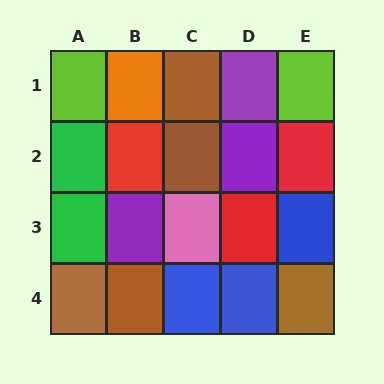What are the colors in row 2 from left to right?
Green, red, brown, purple, red.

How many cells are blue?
3 cells are blue.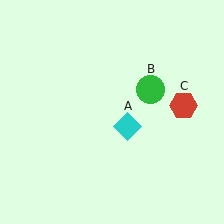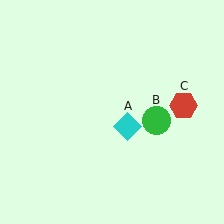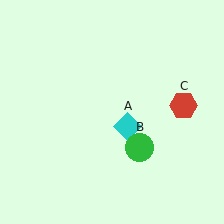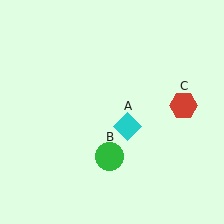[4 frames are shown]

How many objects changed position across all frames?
1 object changed position: green circle (object B).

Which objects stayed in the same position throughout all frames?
Cyan diamond (object A) and red hexagon (object C) remained stationary.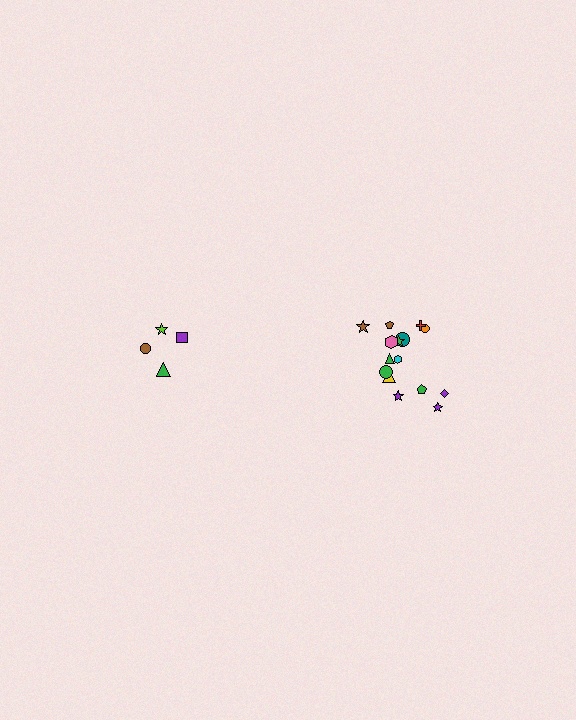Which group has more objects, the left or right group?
The right group.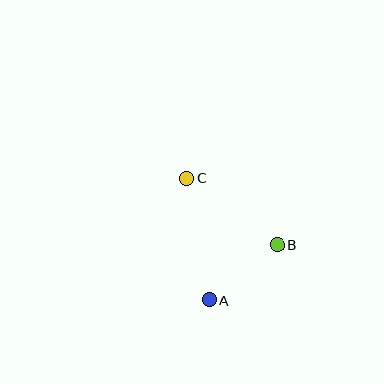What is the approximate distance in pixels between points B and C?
The distance between B and C is approximately 112 pixels.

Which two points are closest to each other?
Points A and B are closest to each other.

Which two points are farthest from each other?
Points A and C are farthest from each other.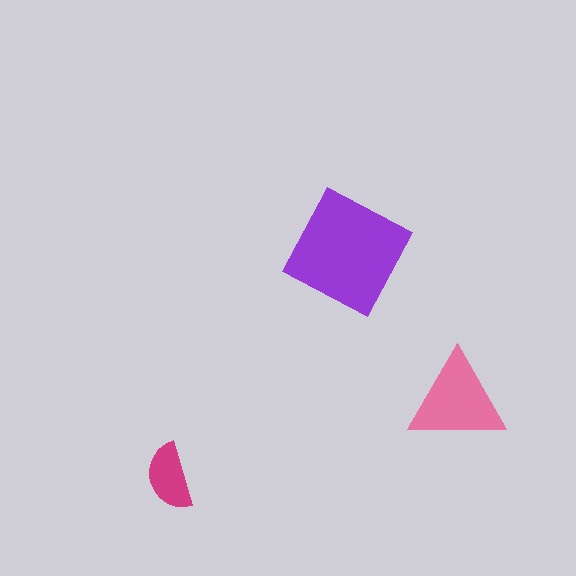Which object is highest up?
The purple square is topmost.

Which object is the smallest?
The magenta semicircle.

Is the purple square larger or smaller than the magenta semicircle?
Larger.